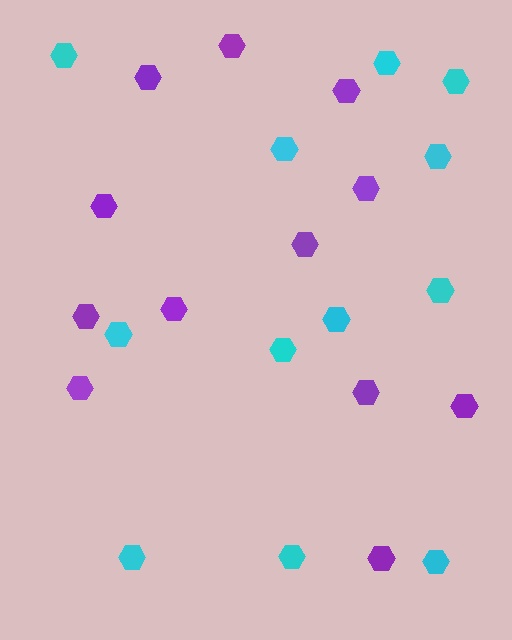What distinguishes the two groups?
There are 2 groups: one group of purple hexagons (12) and one group of cyan hexagons (12).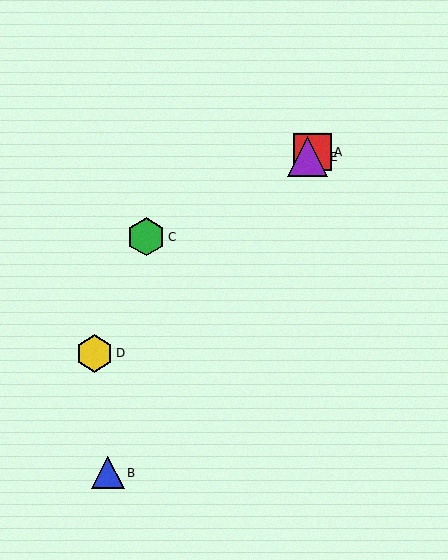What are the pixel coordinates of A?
Object A is at (313, 152).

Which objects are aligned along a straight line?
Objects A, D, E are aligned along a straight line.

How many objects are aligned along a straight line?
3 objects (A, D, E) are aligned along a straight line.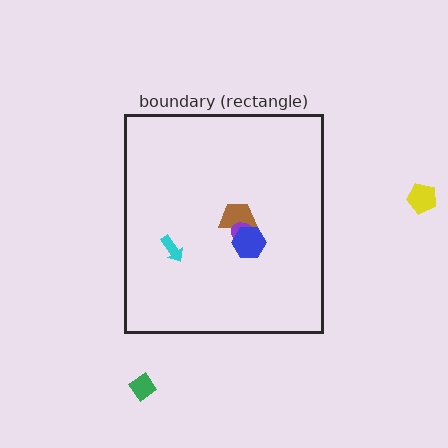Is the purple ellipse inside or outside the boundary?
Inside.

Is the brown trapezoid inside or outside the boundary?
Inside.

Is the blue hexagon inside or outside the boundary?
Inside.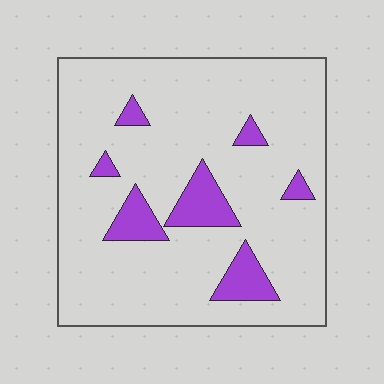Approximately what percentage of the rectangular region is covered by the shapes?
Approximately 15%.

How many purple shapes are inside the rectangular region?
7.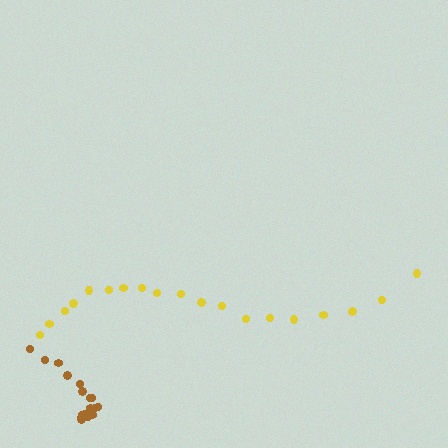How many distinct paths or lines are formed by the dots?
There are 2 distinct paths.